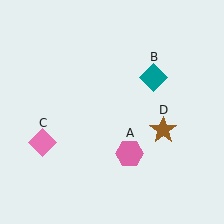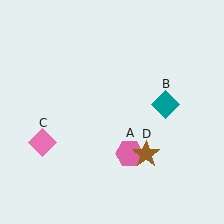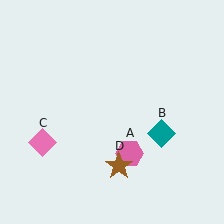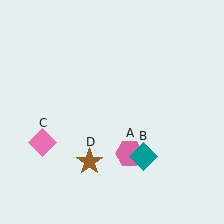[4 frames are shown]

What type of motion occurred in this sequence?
The teal diamond (object B), brown star (object D) rotated clockwise around the center of the scene.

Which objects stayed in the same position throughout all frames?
Pink hexagon (object A) and pink diamond (object C) remained stationary.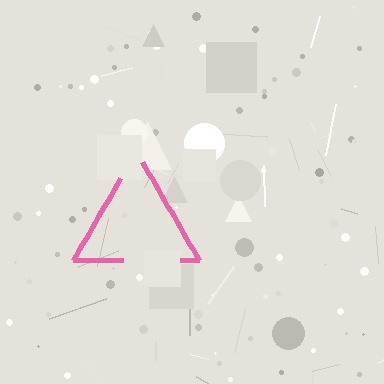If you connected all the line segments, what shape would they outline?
They would outline a triangle.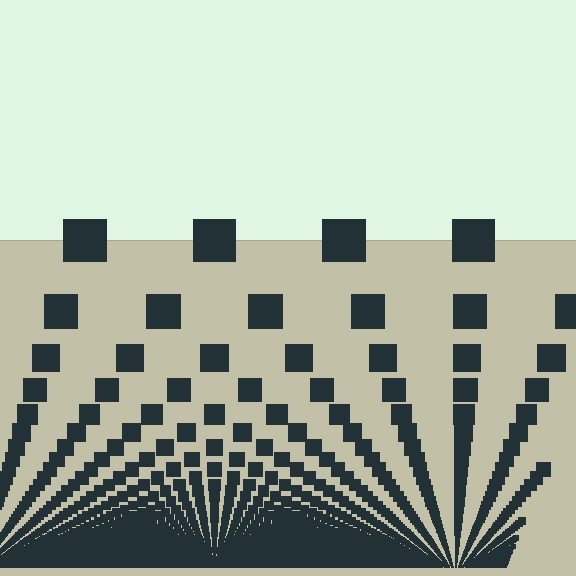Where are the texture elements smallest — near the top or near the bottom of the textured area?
Near the bottom.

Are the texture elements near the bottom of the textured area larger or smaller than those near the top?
Smaller. The gradient is inverted — elements near the bottom are smaller and denser.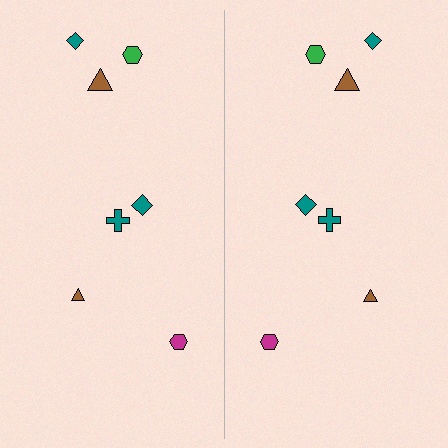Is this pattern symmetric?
Yes, this pattern has bilateral (reflection) symmetry.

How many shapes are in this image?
There are 14 shapes in this image.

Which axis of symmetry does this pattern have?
The pattern has a vertical axis of symmetry running through the center of the image.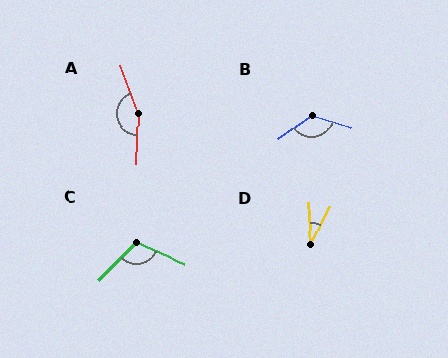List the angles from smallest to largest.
D (29°), C (111°), B (127°), A (159°).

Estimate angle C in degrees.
Approximately 111 degrees.